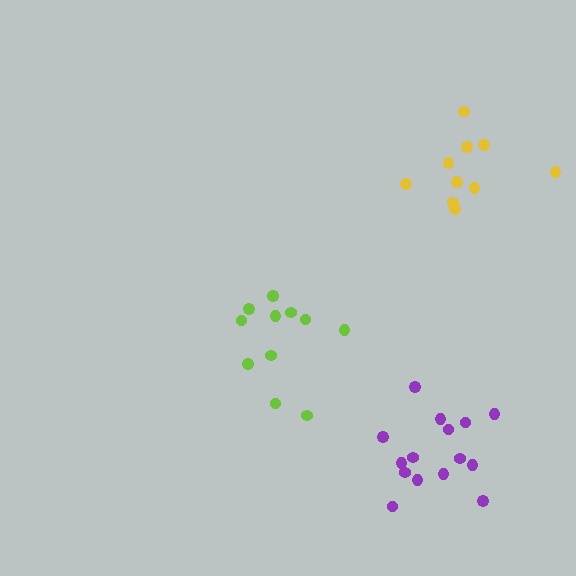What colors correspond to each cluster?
The clusters are colored: lime, yellow, purple.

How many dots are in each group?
Group 1: 11 dots, Group 2: 10 dots, Group 3: 15 dots (36 total).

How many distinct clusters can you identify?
There are 3 distinct clusters.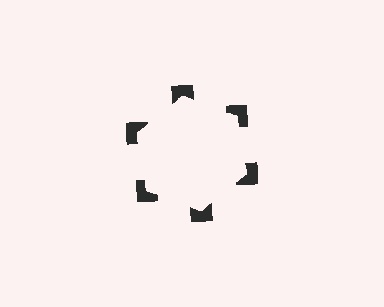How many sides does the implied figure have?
6 sides.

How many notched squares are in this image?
There are 6 — one at each vertex of the illusory hexagon.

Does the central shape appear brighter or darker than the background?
It typically appears slightly brighter than the background, even though no actual brightness change is drawn.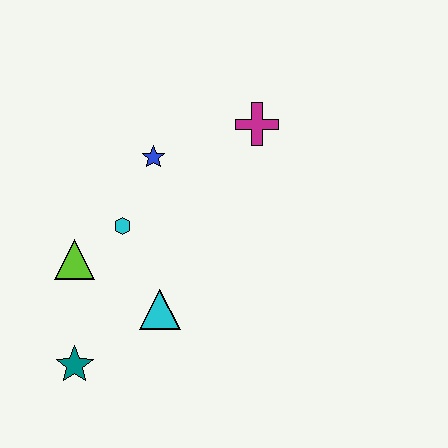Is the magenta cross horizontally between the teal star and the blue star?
No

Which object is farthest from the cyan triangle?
The magenta cross is farthest from the cyan triangle.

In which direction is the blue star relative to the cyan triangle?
The blue star is above the cyan triangle.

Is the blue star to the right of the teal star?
Yes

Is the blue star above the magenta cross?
No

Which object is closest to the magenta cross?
The blue star is closest to the magenta cross.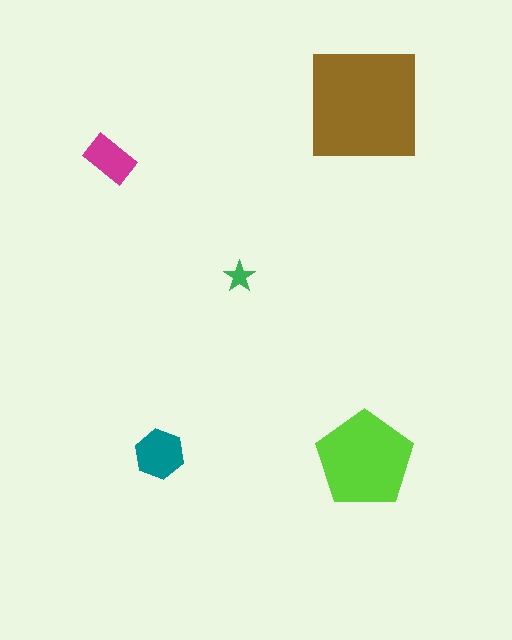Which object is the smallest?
The green star.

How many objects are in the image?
There are 5 objects in the image.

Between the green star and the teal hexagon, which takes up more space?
The teal hexagon.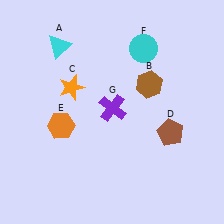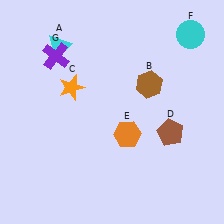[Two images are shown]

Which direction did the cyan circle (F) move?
The cyan circle (F) moved right.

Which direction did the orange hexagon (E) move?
The orange hexagon (E) moved right.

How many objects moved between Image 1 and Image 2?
3 objects moved between the two images.